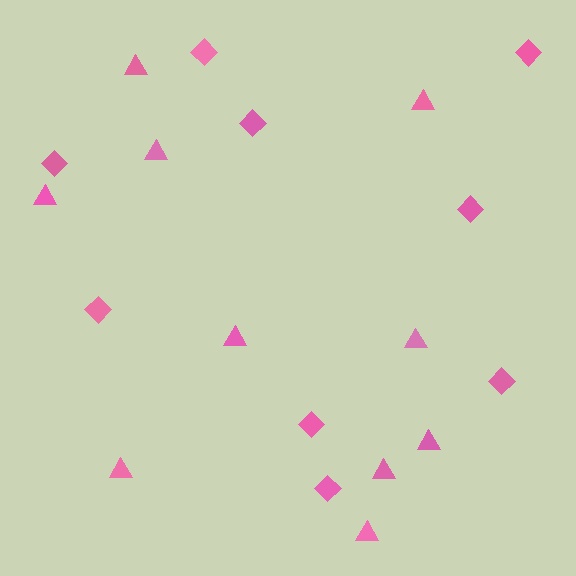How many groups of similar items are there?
There are 2 groups: one group of triangles (10) and one group of diamonds (9).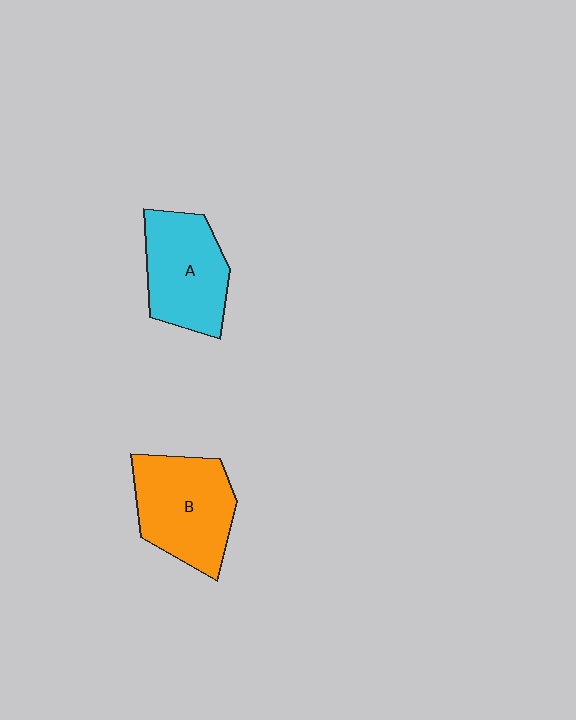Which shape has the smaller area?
Shape A (cyan).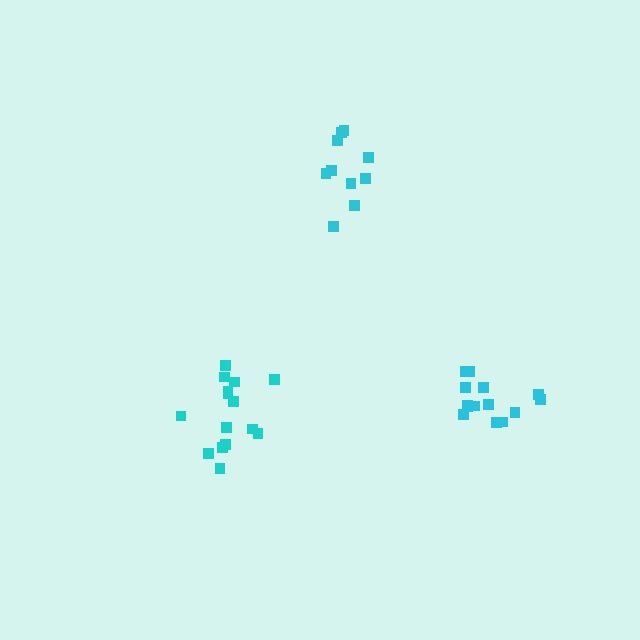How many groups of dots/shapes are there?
There are 3 groups.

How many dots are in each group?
Group 1: 14 dots, Group 2: 10 dots, Group 3: 15 dots (39 total).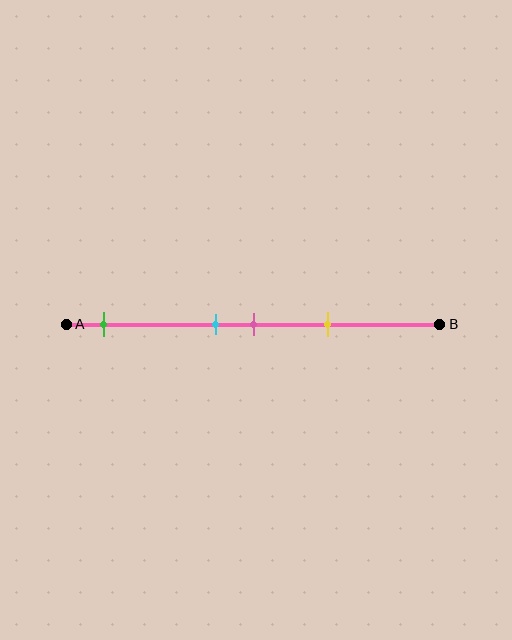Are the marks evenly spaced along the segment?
No, the marks are not evenly spaced.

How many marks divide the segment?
There are 4 marks dividing the segment.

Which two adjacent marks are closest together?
The cyan and pink marks are the closest adjacent pair.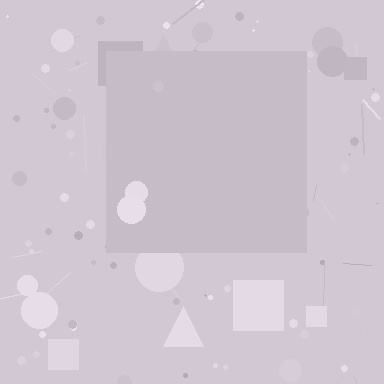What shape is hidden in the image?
A square is hidden in the image.